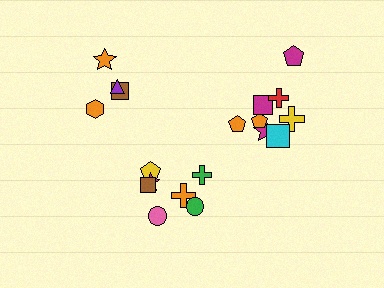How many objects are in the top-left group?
There are 4 objects.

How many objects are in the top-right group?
There are 8 objects.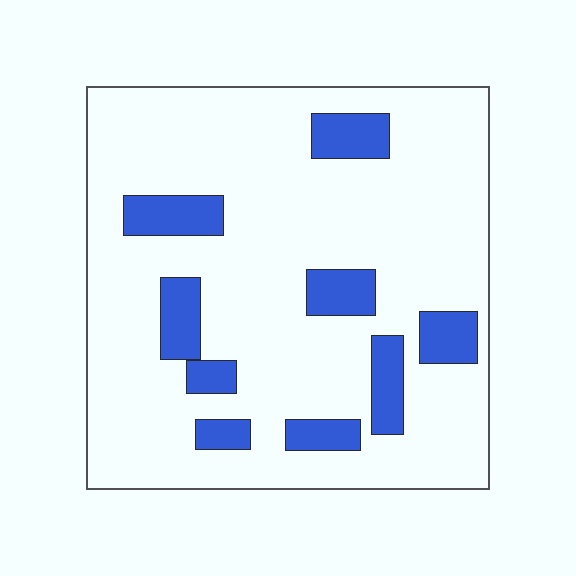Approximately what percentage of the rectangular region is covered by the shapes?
Approximately 15%.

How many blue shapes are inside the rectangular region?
9.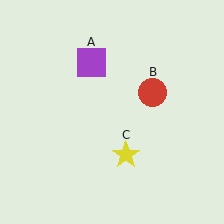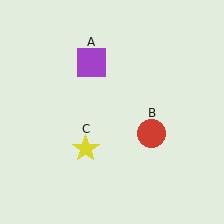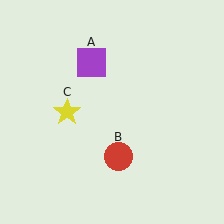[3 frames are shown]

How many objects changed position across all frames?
2 objects changed position: red circle (object B), yellow star (object C).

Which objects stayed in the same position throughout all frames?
Purple square (object A) remained stationary.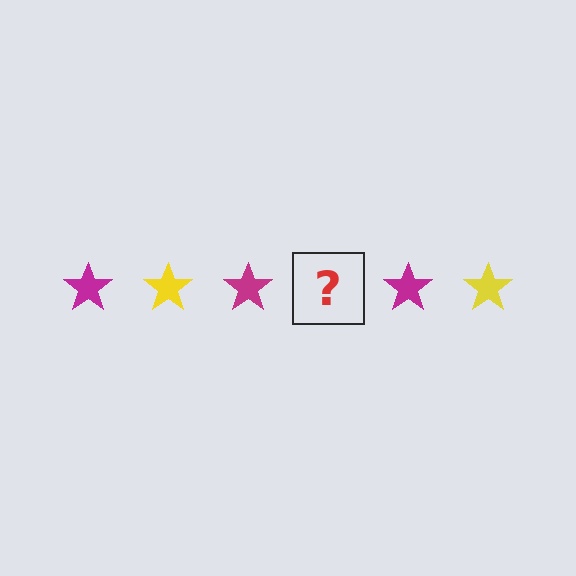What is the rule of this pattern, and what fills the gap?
The rule is that the pattern cycles through magenta, yellow stars. The gap should be filled with a yellow star.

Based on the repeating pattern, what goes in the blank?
The blank should be a yellow star.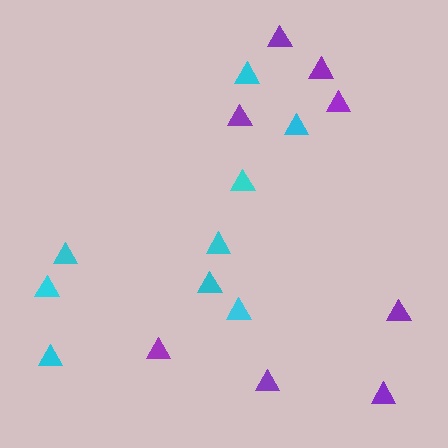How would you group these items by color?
There are 2 groups: one group of purple triangles (8) and one group of cyan triangles (9).